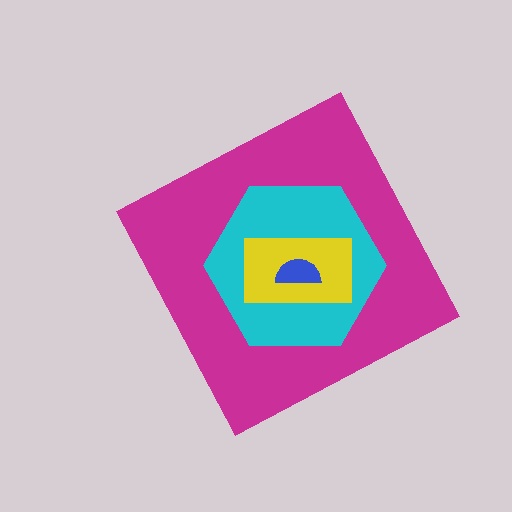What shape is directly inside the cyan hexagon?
The yellow rectangle.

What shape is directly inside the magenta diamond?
The cyan hexagon.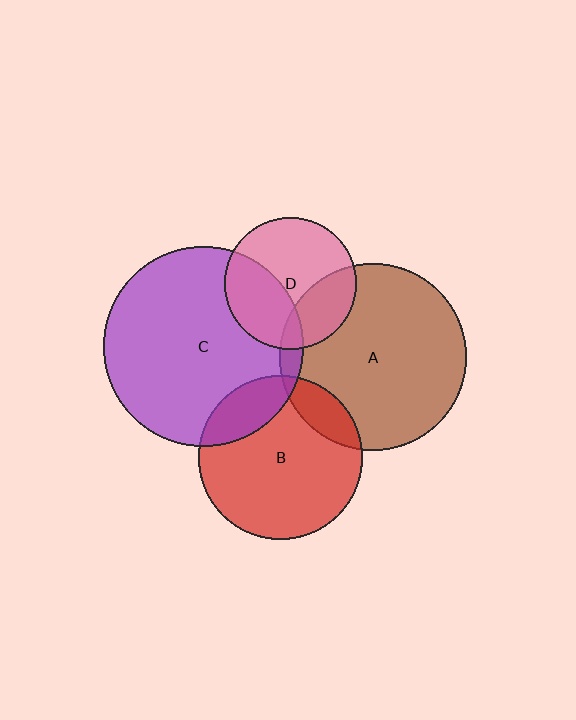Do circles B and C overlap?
Yes.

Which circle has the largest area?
Circle C (purple).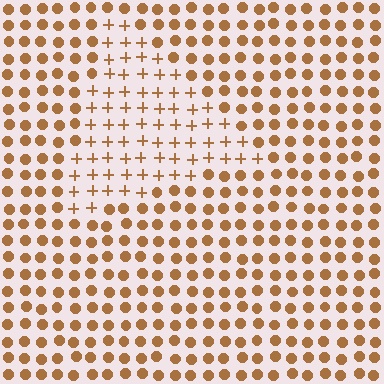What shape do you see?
I see a triangle.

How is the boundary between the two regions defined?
The boundary is defined by a change in element shape: plus signs inside vs. circles outside. All elements share the same color and spacing.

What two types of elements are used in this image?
The image uses plus signs inside the triangle region and circles outside it.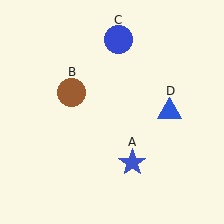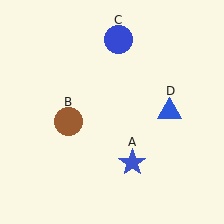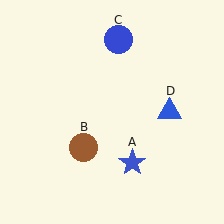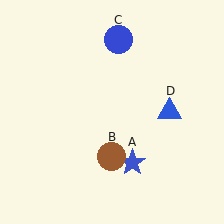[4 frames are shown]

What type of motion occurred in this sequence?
The brown circle (object B) rotated counterclockwise around the center of the scene.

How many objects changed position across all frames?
1 object changed position: brown circle (object B).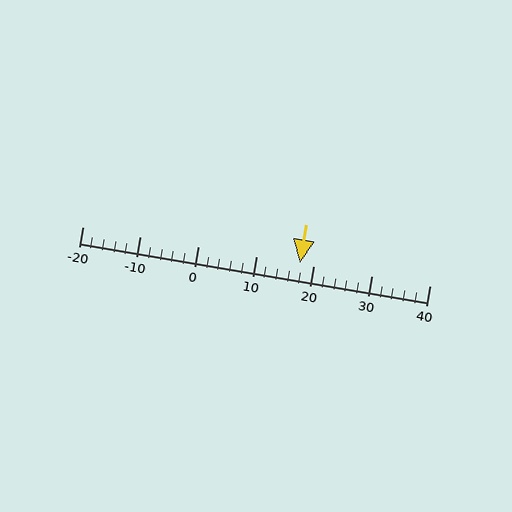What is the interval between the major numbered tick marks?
The major tick marks are spaced 10 units apart.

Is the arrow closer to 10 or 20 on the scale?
The arrow is closer to 20.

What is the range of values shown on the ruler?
The ruler shows values from -20 to 40.